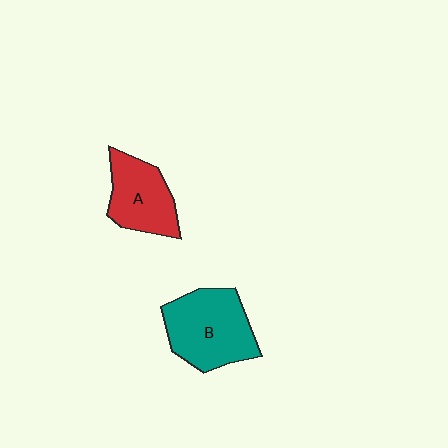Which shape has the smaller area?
Shape A (red).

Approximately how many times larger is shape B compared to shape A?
Approximately 1.4 times.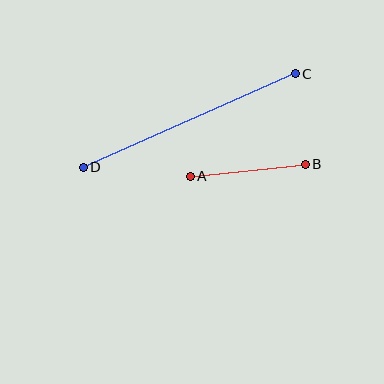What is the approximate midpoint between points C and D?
The midpoint is at approximately (189, 120) pixels.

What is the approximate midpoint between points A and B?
The midpoint is at approximately (248, 170) pixels.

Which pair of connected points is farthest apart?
Points C and D are farthest apart.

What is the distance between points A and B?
The distance is approximately 116 pixels.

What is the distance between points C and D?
The distance is approximately 232 pixels.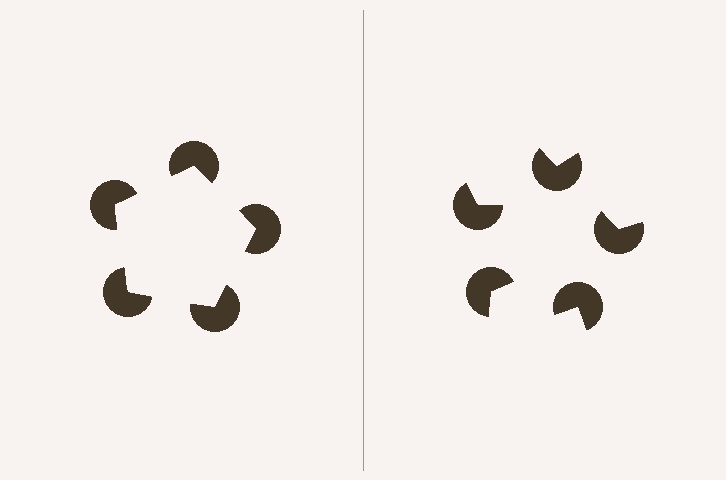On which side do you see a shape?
An illusory pentagon appears on the left side. On the right side the wedge cuts are rotated, so no coherent shape forms.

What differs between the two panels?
The pac-man discs are positioned identically on both sides; only the wedge orientations differ. On the left they align to a pentagon; on the right they are misaligned.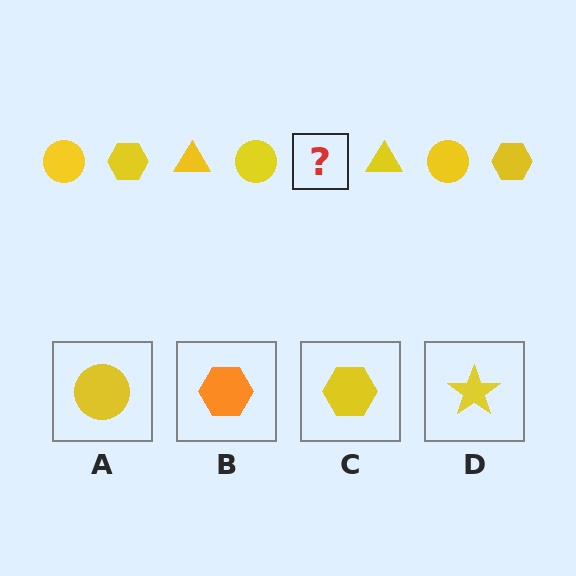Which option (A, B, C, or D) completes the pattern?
C.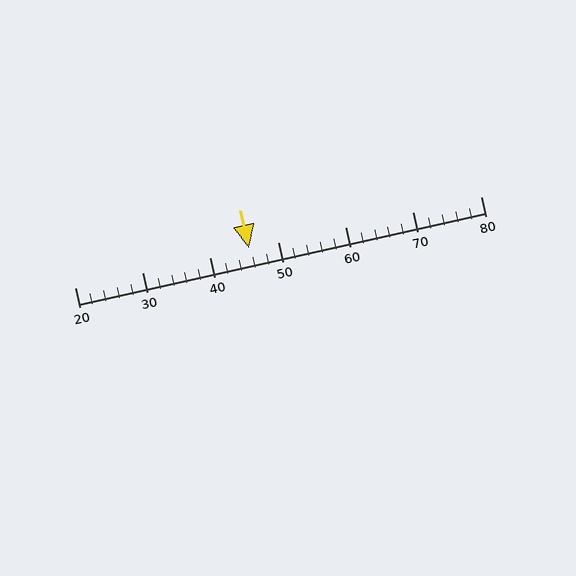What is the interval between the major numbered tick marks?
The major tick marks are spaced 10 units apart.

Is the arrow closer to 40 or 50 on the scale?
The arrow is closer to 50.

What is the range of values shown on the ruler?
The ruler shows values from 20 to 80.